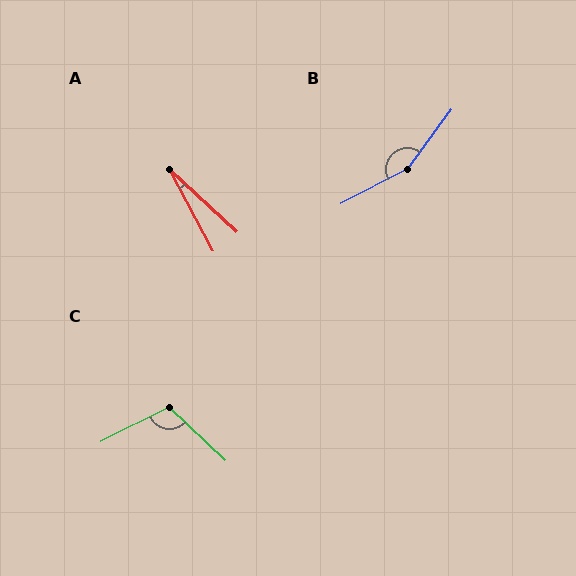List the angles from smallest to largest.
A (19°), C (110°), B (154°).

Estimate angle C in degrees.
Approximately 110 degrees.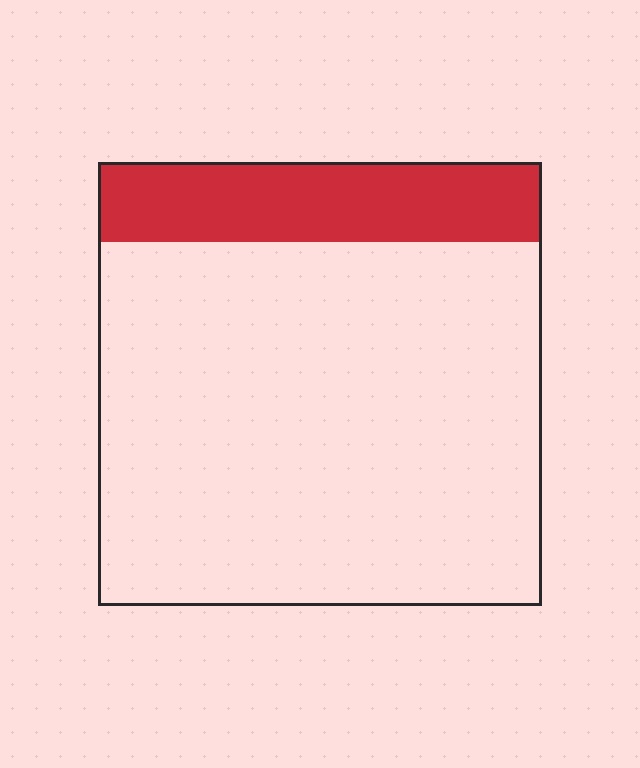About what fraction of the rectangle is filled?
About one sixth (1/6).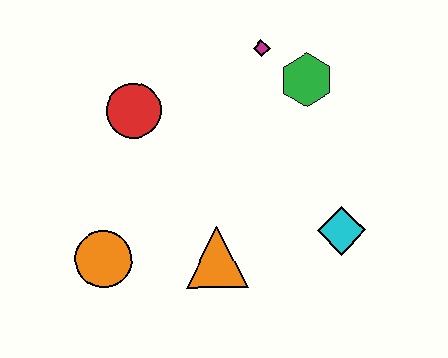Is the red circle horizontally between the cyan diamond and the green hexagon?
No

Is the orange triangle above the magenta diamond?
No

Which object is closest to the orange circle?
The orange triangle is closest to the orange circle.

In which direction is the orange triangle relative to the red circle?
The orange triangle is below the red circle.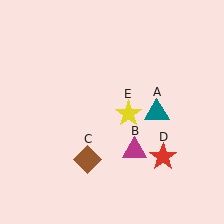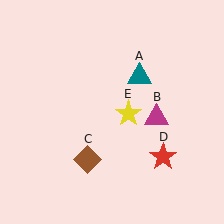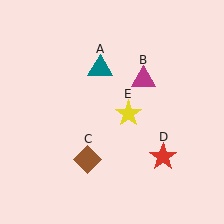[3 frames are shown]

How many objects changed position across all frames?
2 objects changed position: teal triangle (object A), magenta triangle (object B).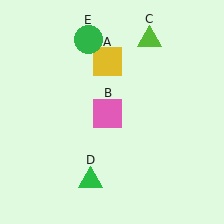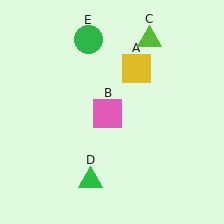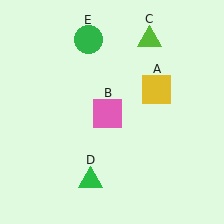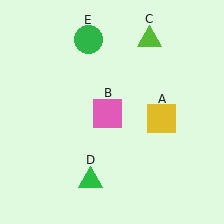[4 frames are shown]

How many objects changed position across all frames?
1 object changed position: yellow square (object A).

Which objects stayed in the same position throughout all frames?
Pink square (object B) and lime triangle (object C) and green triangle (object D) and green circle (object E) remained stationary.